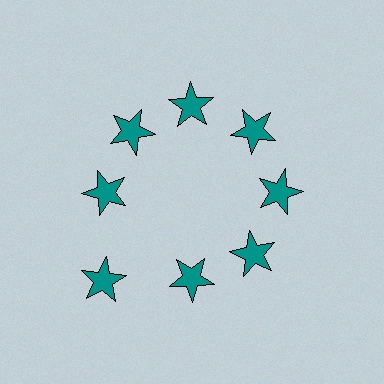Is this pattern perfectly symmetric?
No. The 8 teal stars are arranged in a ring, but one element near the 8 o'clock position is pushed outward from the center, breaking the 8-fold rotational symmetry.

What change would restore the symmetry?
The symmetry would be restored by moving it inward, back onto the ring so that all 8 stars sit at equal angles and equal distance from the center.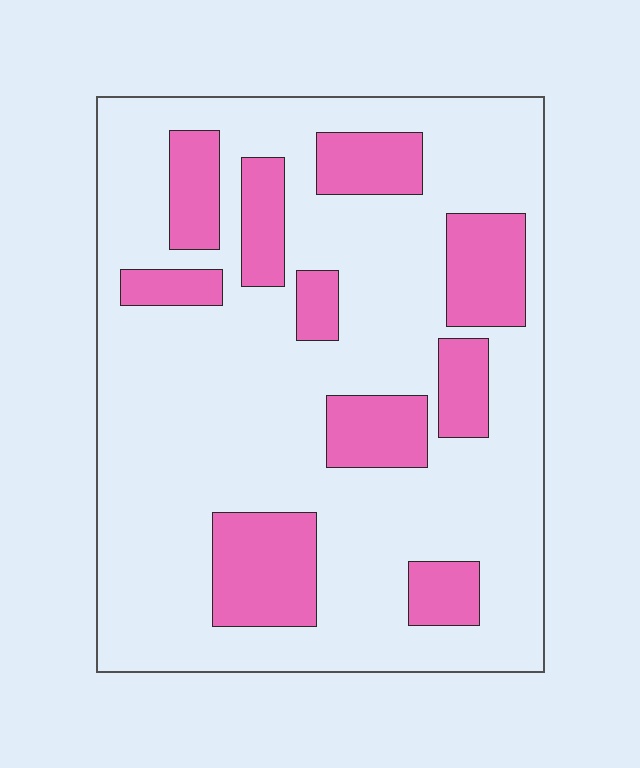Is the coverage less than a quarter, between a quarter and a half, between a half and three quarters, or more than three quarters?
Less than a quarter.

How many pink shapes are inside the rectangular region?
10.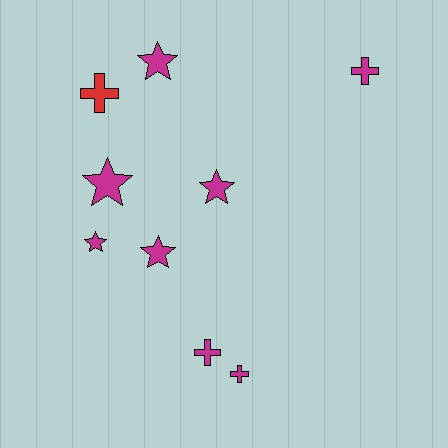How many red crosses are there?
There is 1 red cross.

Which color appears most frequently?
Magenta, with 8 objects.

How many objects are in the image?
There are 9 objects.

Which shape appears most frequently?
Star, with 5 objects.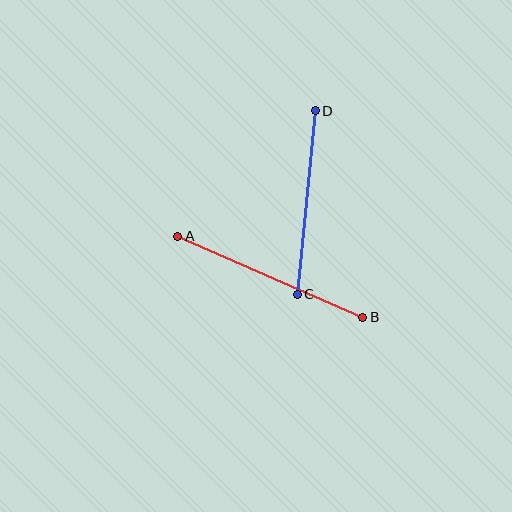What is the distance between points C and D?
The distance is approximately 185 pixels.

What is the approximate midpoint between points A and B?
The midpoint is at approximately (270, 277) pixels.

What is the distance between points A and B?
The distance is approximately 202 pixels.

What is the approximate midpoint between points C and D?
The midpoint is at approximately (306, 202) pixels.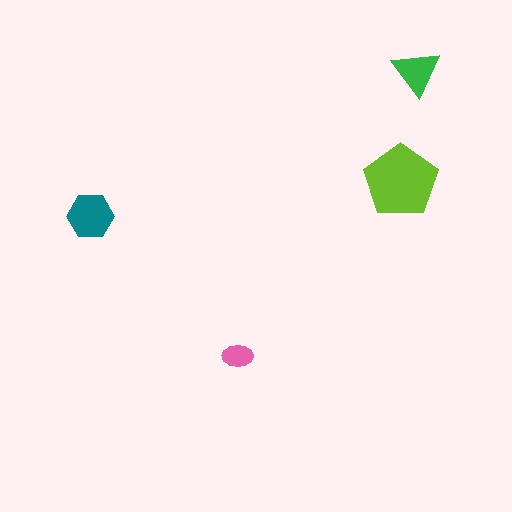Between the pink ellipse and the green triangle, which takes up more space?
The green triangle.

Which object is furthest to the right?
The green triangle is rightmost.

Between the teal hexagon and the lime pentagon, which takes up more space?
The lime pentagon.